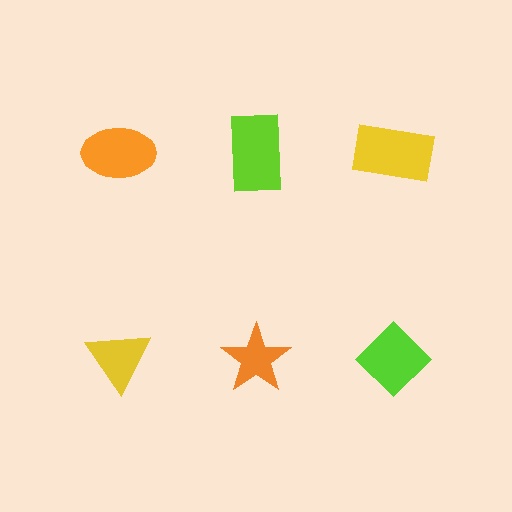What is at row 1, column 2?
A lime rectangle.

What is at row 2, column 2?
An orange star.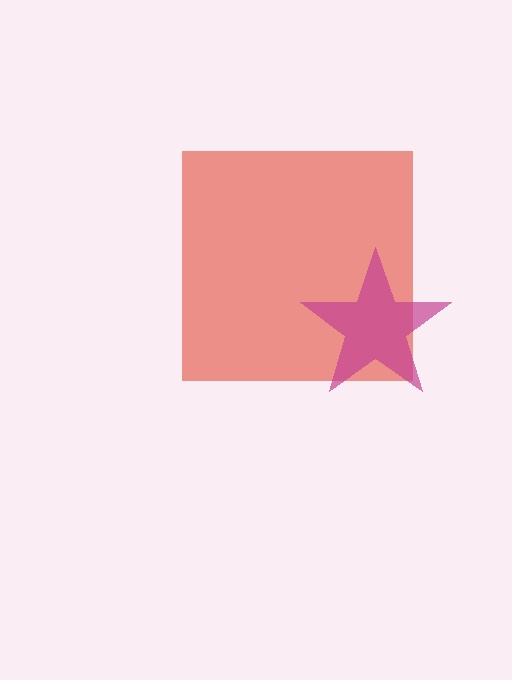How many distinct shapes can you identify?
There are 2 distinct shapes: a red square, a magenta star.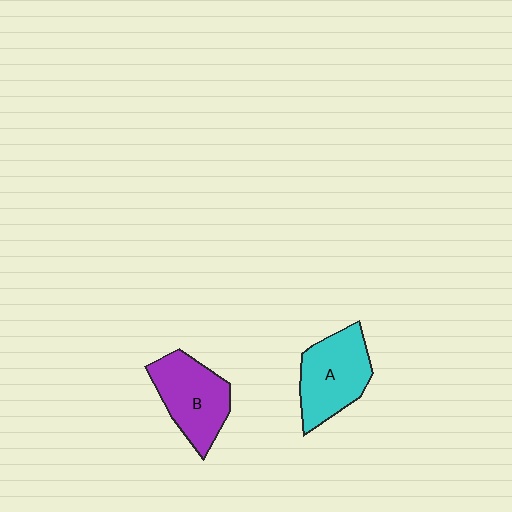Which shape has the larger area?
Shape A (cyan).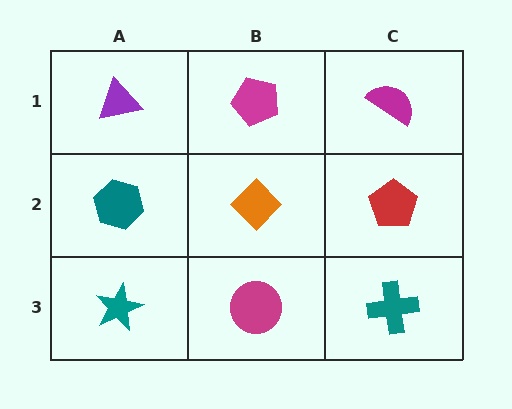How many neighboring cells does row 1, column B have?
3.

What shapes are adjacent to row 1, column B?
An orange diamond (row 2, column B), a purple triangle (row 1, column A), a magenta semicircle (row 1, column C).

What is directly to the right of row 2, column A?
An orange diamond.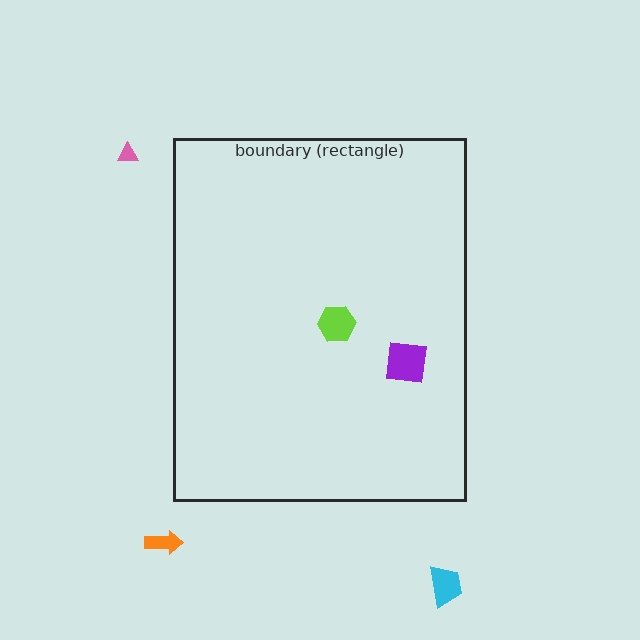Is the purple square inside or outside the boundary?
Inside.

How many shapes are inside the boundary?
2 inside, 3 outside.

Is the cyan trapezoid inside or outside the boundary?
Outside.